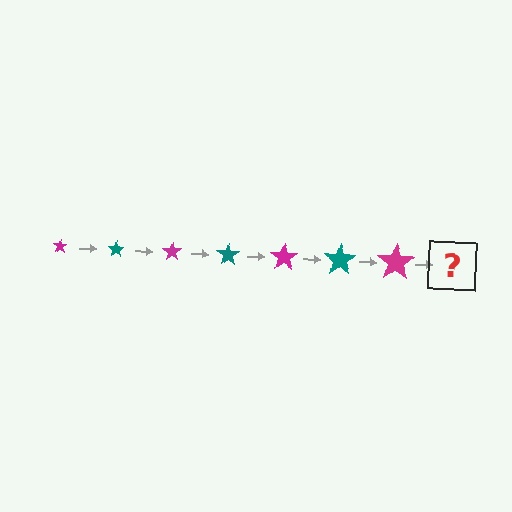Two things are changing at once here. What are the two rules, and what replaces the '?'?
The two rules are that the star grows larger each step and the color cycles through magenta and teal. The '?' should be a teal star, larger than the previous one.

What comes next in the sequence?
The next element should be a teal star, larger than the previous one.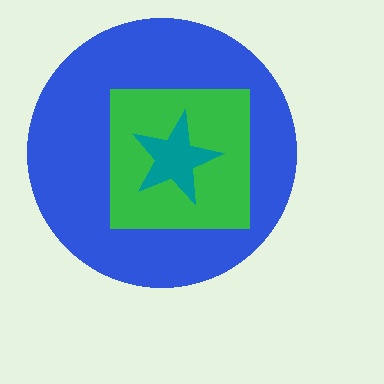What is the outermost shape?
The blue circle.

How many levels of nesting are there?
3.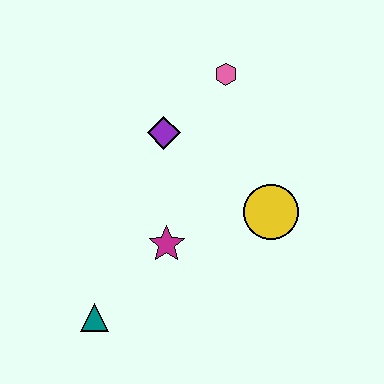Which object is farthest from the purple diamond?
The teal triangle is farthest from the purple diamond.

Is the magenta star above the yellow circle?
No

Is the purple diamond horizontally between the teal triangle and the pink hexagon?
Yes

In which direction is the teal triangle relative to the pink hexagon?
The teal triangle is below the pink hexagon.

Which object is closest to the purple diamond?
The pink hexagon is closest to the purple diamond.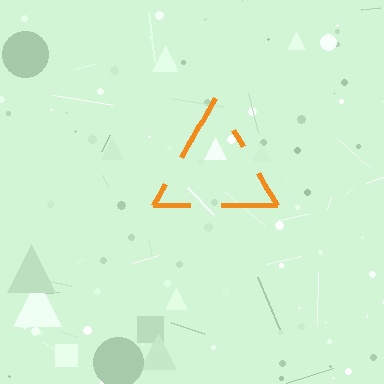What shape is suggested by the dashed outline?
The dashed outline suggests a triangle.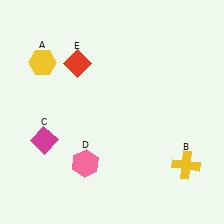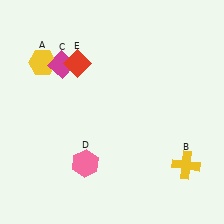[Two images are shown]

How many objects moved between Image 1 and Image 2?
1 object moved between the two images.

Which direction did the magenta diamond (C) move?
The magenta diamond (C) moved up.